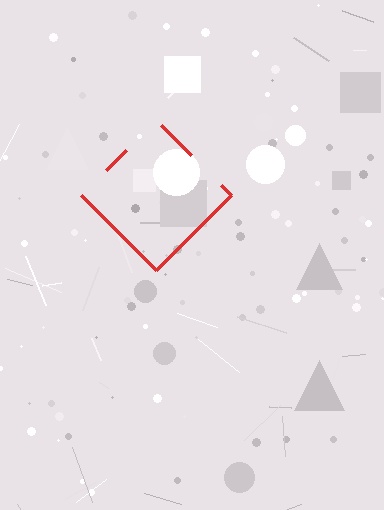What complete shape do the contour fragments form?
The contour fragments form a diamond.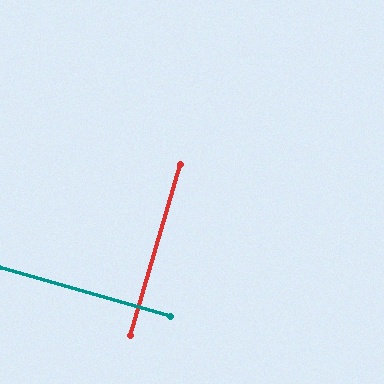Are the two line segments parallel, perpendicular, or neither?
Perpendicular — they meet at approximately 90°.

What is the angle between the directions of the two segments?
Approximately 90 degrees.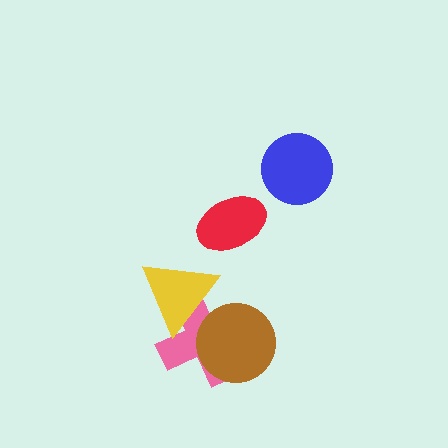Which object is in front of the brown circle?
The yellow triangle is in front of the brown circle.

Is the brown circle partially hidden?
Yes, it is partially covered by another shape.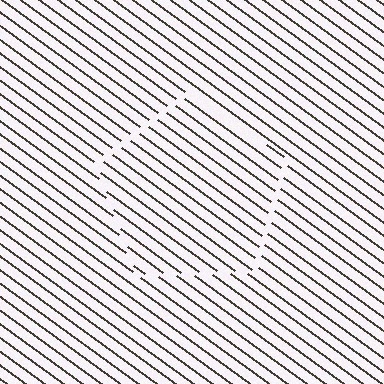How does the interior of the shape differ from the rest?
The interior of the shape contains the same grating, shifted by half a period — the contour is defined by the phase discontinuity where line-ends from the inner and outer gratings abut.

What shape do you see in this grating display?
An illusory pentagon. The interior of the shape contains the same grating, shifted by half a period — the contour is defined by the phase discontinuity where line-ends from the inner and outer gratings abut.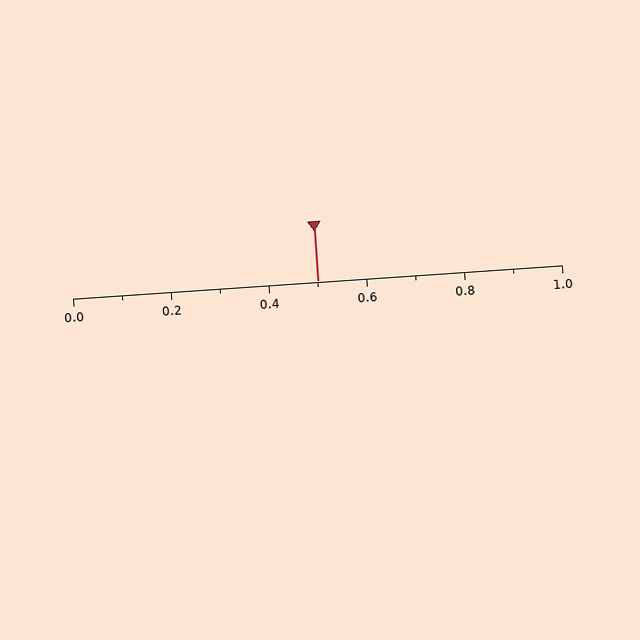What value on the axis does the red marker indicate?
The marker indicates approximately 0.5.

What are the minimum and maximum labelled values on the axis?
The axis runs from 0.0 to 1.0.